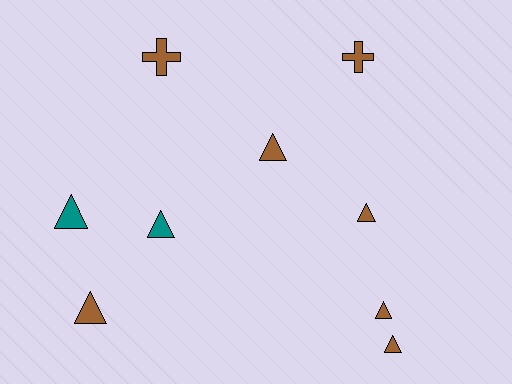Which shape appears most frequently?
Triangle, with 7 objects.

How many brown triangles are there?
There are 5 brown triangles.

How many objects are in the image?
There are 9 objects.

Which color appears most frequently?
Brown, with 7 objects.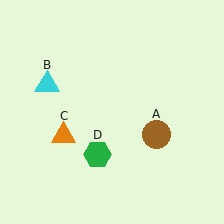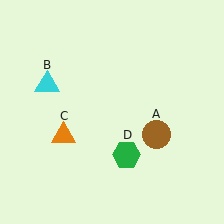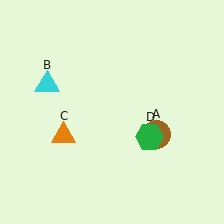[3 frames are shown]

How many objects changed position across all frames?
1 object changed position: green hexagon (object D).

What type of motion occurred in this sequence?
The green hexagon (object D) rotated counterclockwise around the center of the scene.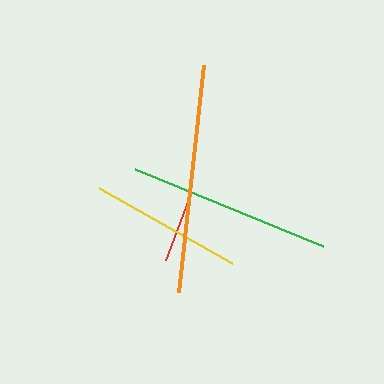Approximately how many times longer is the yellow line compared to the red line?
The yellow line is approximately 2.3 times the length of the red line.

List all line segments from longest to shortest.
From longest to shortest: orange, green, yellow, red.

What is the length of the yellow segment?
The yellow segment is approximately 152 pixels long.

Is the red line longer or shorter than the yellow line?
The yellow line is longer than the red line.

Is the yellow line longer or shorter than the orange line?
The orange line is longer than the yellow line.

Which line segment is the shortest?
The red line is the shortest at approximately 66 pixels.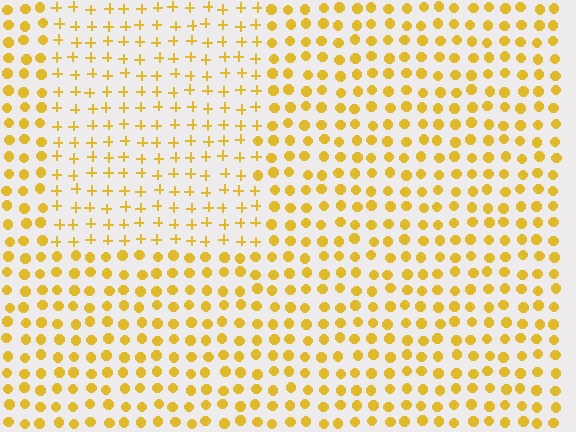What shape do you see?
I see a rectangle.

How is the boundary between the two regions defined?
The boundary is defined by a change in element shape: plus signs inside vs. circles outside. All elements share the same color and spacing.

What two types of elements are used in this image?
The image uses plus signs inside the rectangle region and circles outside it.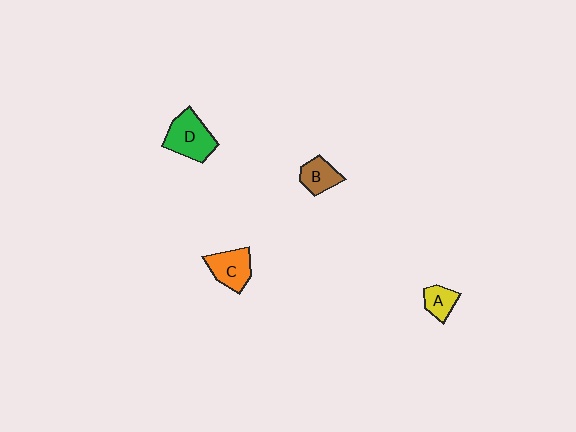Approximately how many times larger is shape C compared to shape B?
Approximately 1.3 times.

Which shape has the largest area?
Shape D (green).